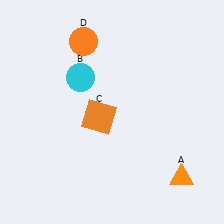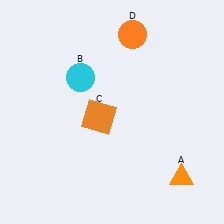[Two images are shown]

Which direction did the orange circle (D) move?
The orange circle (D) moved right.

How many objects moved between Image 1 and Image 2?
1 object moved between the two images.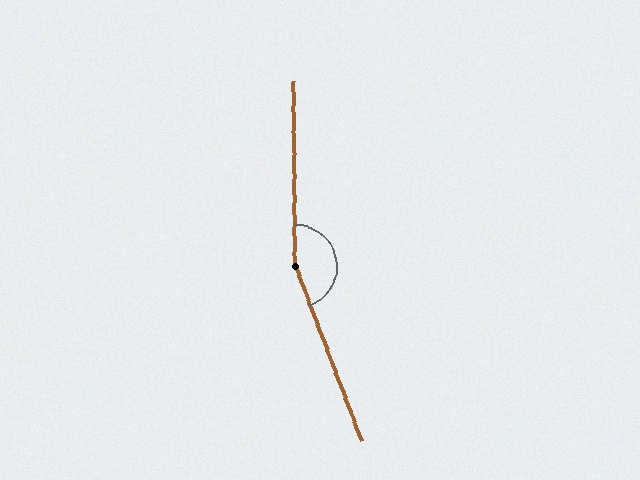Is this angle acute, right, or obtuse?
It is obtuse.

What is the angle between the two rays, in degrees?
Approximately 160 degrees.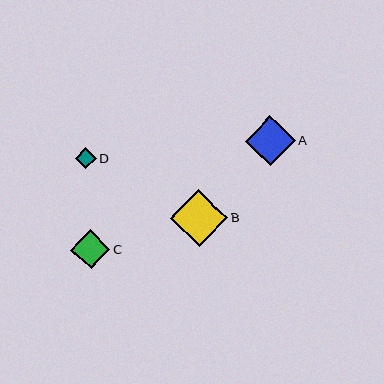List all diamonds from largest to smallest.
From largest to smallest: B, A, C, D.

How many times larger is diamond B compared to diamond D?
Diamond B is approximately 2.8 times the size of diamond D.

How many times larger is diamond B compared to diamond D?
Diamond B is approximately 2.8 times the size of diamond D.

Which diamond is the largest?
Diamond B is the largest with a size of approximately 57 pixels.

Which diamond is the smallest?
Diamond D is the smallest with a size of approximately 21 pixels.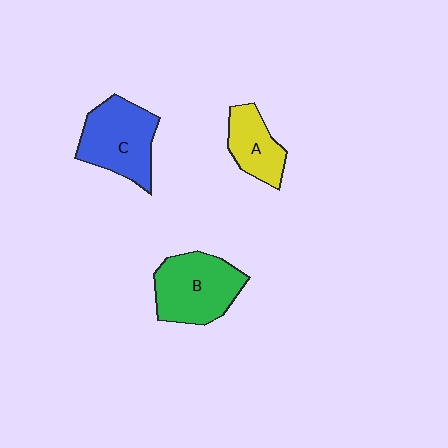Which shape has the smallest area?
Shape A (yellow).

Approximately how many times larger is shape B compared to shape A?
Approximately 1.6 times.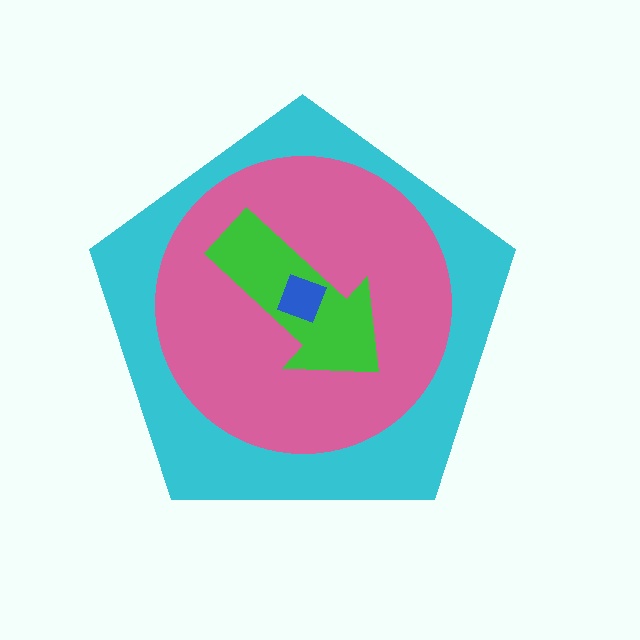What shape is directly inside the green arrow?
The blue square.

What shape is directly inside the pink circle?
The green arrow.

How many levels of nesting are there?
4.